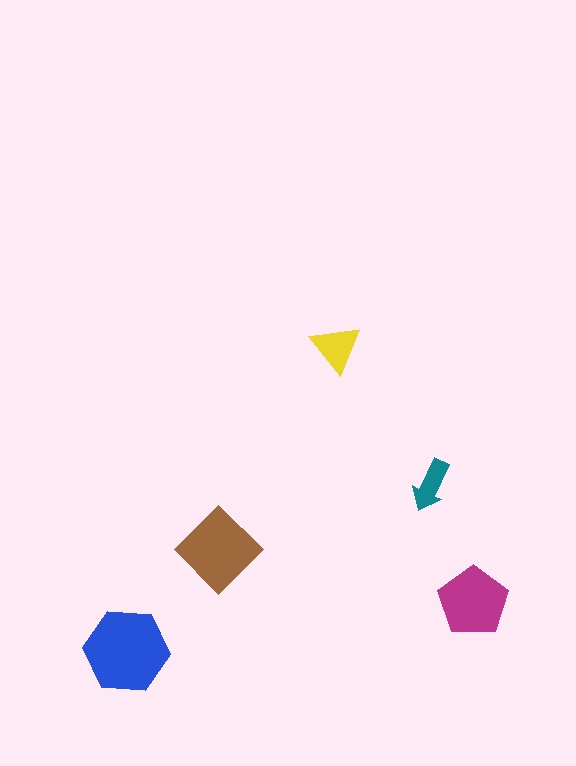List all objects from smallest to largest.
The teal arrow, the yellow triangle, the magenta pentagon, the brown diamond, the blue hexagon.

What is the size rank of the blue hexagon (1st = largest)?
1st.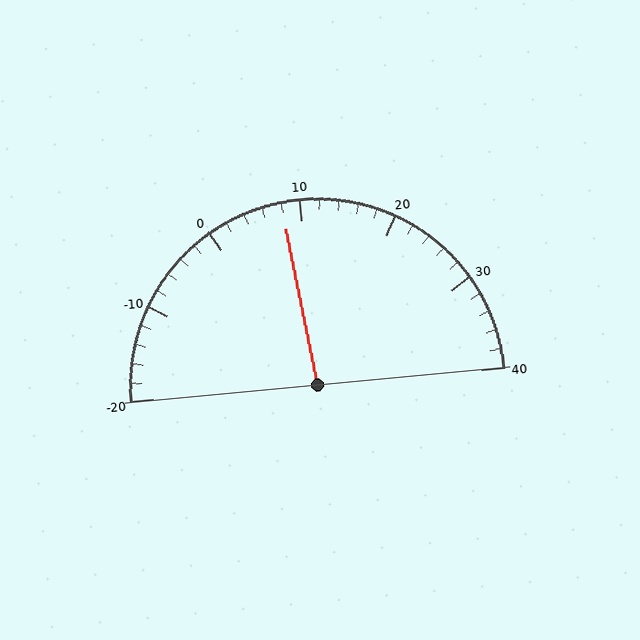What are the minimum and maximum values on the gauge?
The gauge ranges from -20 to 40.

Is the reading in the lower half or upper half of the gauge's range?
The reading is in the lower half of the range (-20 to 40).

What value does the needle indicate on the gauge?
The needle indicates approximately 8.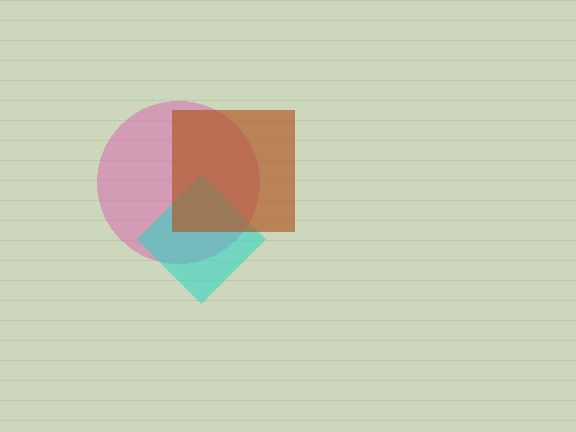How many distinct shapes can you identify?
There are 3 distinct shapes: a pink circle, a cyan diamond, a brown square.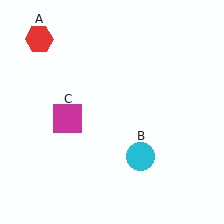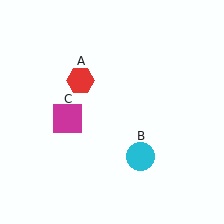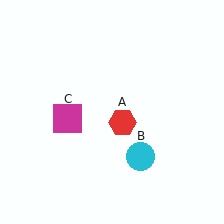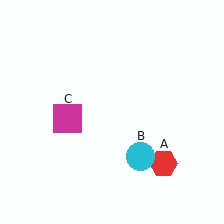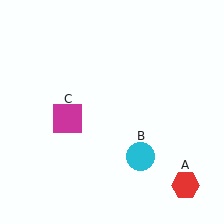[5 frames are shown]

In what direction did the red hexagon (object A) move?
The red hexagon (object A) moved down and to the right.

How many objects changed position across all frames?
1 object changed position: red hexagon (object A).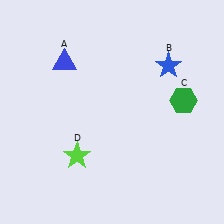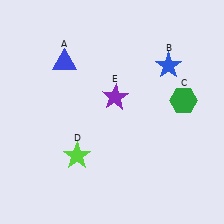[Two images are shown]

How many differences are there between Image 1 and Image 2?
There is 1 difference between the two images.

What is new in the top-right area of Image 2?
A purple star (E) was added in the top-right area of Image 2.